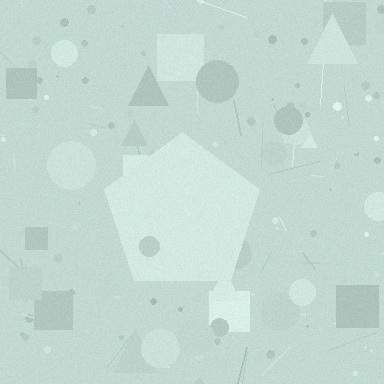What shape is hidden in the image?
A pentagon is hidden in the image.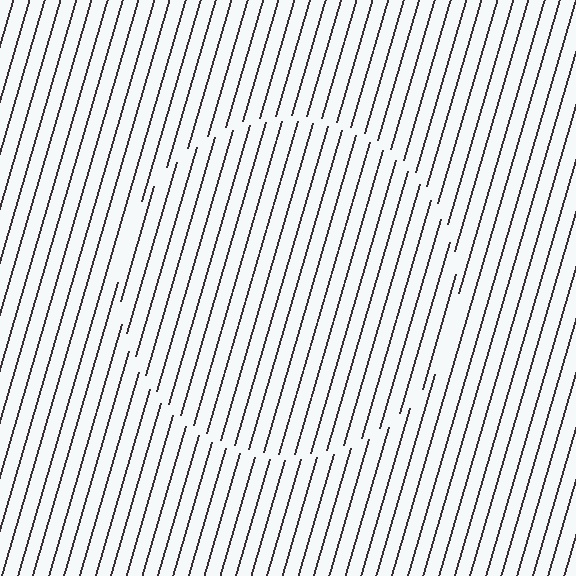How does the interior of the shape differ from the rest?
The interior of the shape contains the same grating, shifted by half a period — the contour is defined by the phase discontinuity where line-ends from the inner and outer gratings abut.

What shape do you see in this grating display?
An illusory circle. The interior of the shape contains the same grating, shifted by half a period — the contour is defined by the phase discontinuity where line-ends from the inner and outer gratings abut.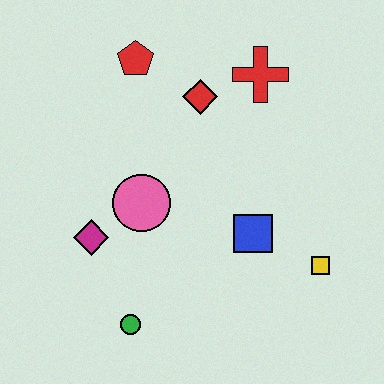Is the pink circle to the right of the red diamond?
No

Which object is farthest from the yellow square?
The red pentagon is farthest from the yellow square.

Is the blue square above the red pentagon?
No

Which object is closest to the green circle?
The magenta diamond is closest to the green circle.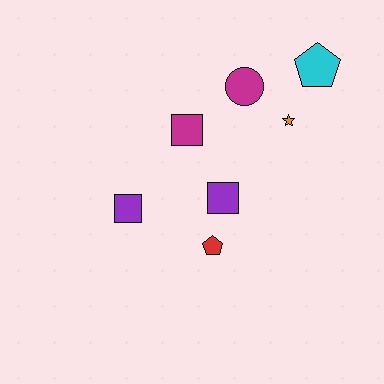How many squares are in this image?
There are 3 squares.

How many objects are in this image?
There are 7 objects.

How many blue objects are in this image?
There are no blue objects.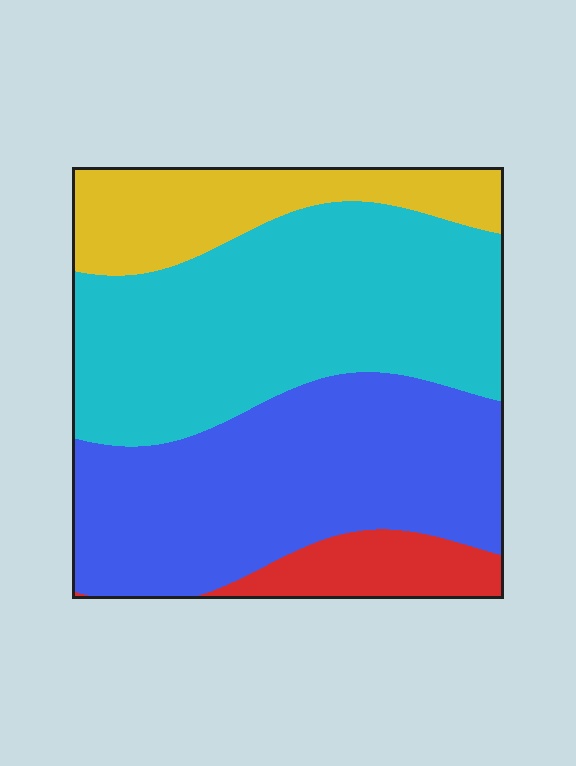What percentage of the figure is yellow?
Yellow covers around 15% of the figure.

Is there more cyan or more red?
Cyan.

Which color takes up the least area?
Red, at roughly 10%.